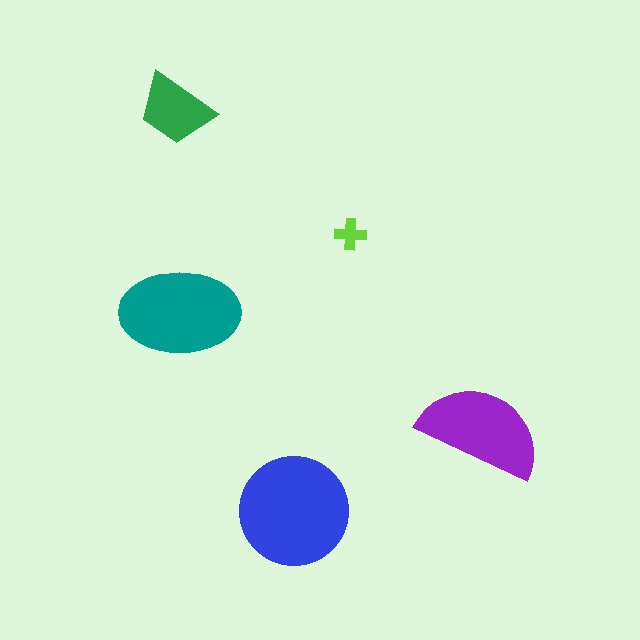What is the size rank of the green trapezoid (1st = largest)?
4th.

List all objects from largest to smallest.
The blue circle, the teal ellipse, the purple semicircle, the green trapezoid, the lime cross.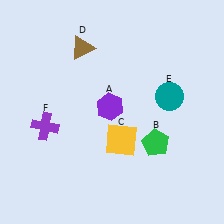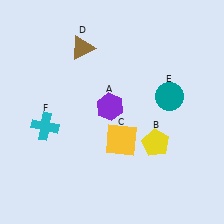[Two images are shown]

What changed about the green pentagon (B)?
In Image 1, B is green. In Image 2, it changed to yellow.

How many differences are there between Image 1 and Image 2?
There are 2 differences between the two images.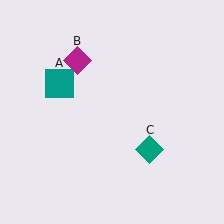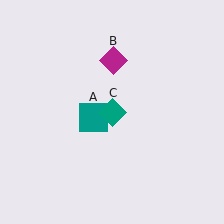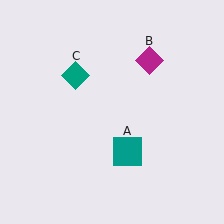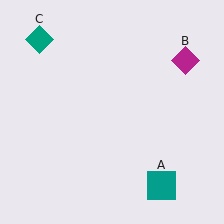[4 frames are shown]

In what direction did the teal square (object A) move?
The teal square (object A) moved down and to the right.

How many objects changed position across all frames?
3 objects changed position: teal square (object A), magenta diamond (object B), teal diamond (object C).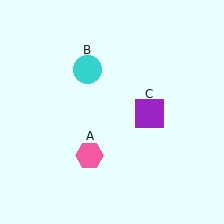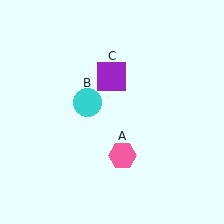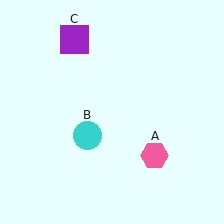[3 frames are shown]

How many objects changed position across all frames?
3 objects changed position: pink hexagon (object A), cyan circle (object B), purple square (object C).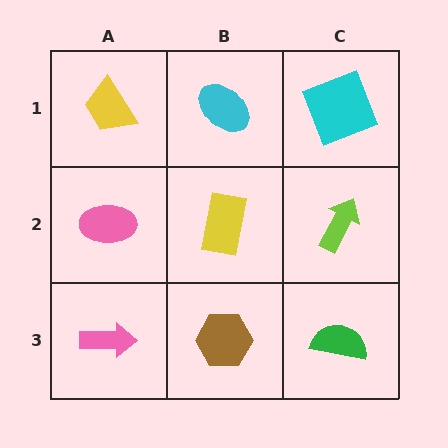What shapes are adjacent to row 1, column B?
A yellow rectangle (row 2, column B), a yellow trapezoid (row 1, column A), a cyan square (row 1, column C).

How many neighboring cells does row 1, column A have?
2.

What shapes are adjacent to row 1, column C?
A lime arrow (row 2, column C), a cyan ellipse (row 1, column B).